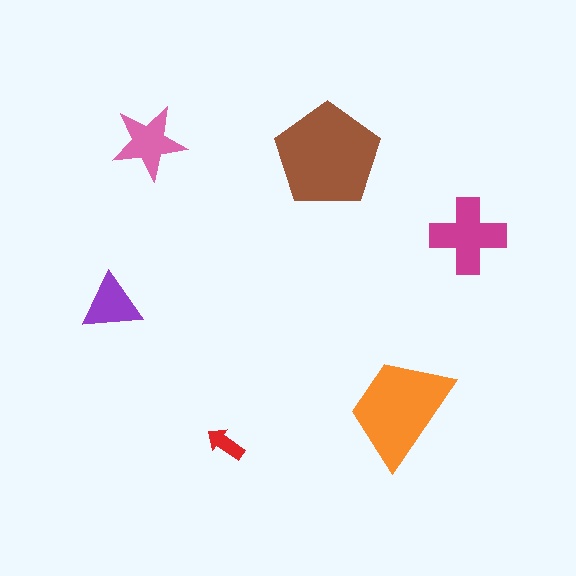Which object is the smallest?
The red arrow.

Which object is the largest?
The brown pentagon.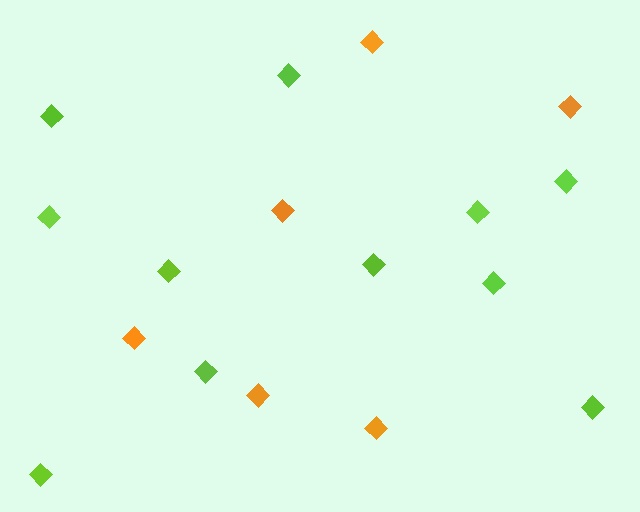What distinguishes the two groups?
There are 2 groups: one group of orange diamonds (6) and one group of lime diamonds (11).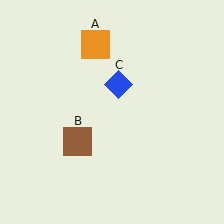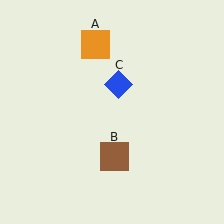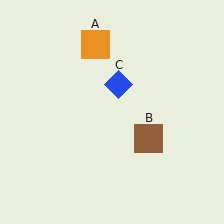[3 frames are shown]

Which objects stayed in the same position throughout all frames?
Orange square (object A) and blue diamond (object C) remained stationary.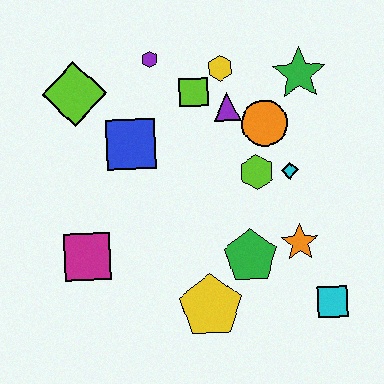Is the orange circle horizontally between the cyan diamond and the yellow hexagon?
Yes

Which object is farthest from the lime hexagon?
The lime diamond is farthest from the lime hexagon.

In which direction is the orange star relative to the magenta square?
The orange star is to the right of the magenta square.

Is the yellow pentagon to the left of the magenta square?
No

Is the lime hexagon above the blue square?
No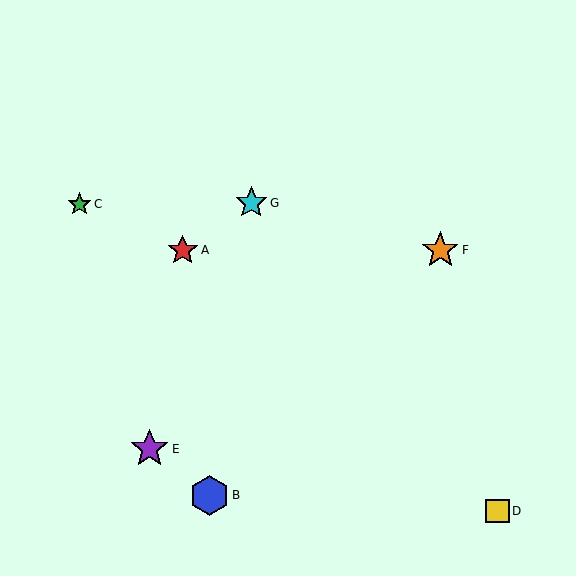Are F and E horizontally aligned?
No, F is at y≈250 and E is at y≈449.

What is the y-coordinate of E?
Object E is at y≈449.